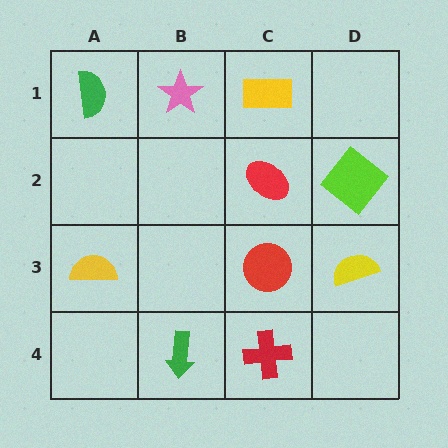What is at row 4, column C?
A red cross.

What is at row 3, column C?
A red circle.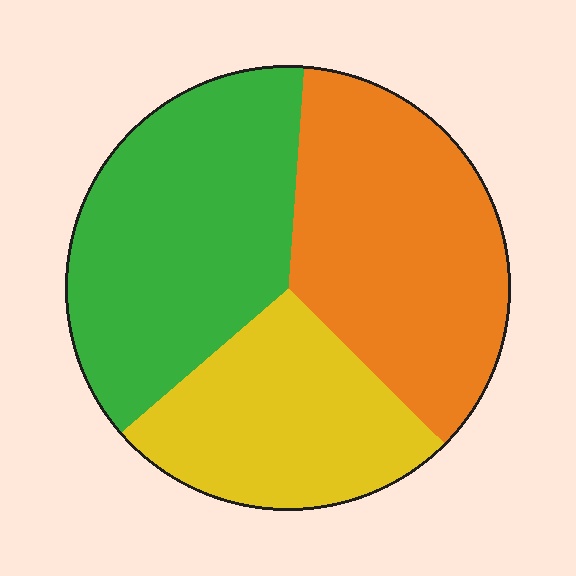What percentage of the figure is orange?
Orange covers 36% of the figure.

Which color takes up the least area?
Yellow, at roughly 25%.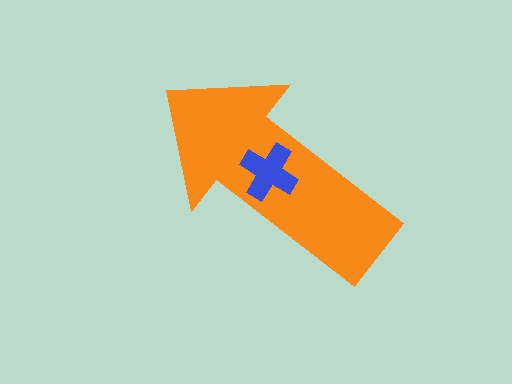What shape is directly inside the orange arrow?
The blue cross.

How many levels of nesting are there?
2.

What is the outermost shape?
The orange arrow.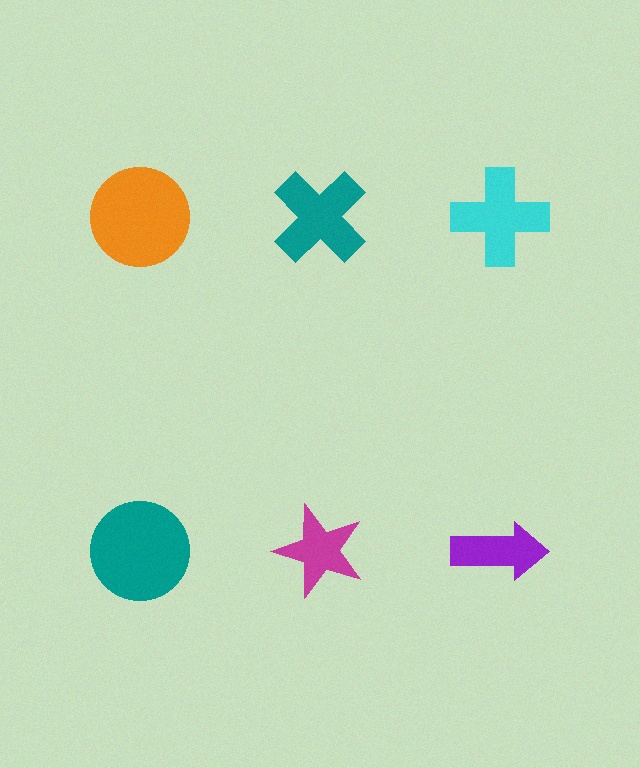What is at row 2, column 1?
A teal circle.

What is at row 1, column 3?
A cyan cross.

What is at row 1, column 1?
An orange circle.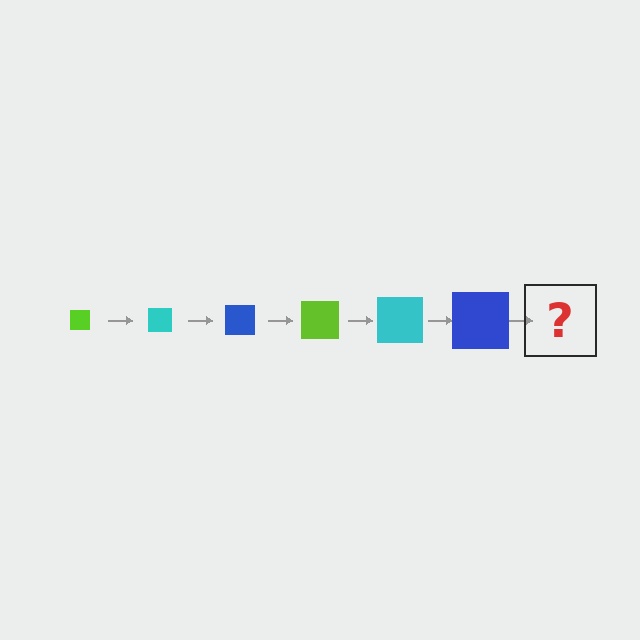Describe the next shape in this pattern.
It should be a lime square, larger than the previous one.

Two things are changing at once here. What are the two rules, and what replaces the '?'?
The two rules are that the square grows larger each step and the color cycles through lime, cyan, and blue. The '?' should be a lime square, larger than the previous one.